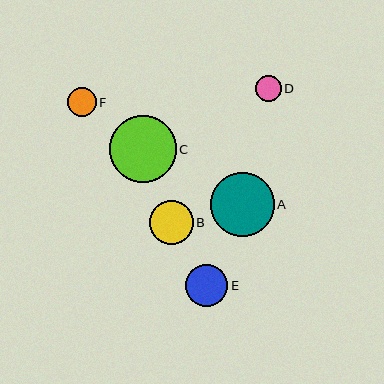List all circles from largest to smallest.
From largest to smallest: C, A, B, E, F, D.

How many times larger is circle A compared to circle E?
Circle A is approximately 1.5 times the size of circle E.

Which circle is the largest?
Circle C is the largest with a size of approximately 67 pixels.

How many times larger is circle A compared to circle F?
Circle A is approximately 2.2 times the size of circle F.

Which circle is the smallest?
Circle D is the smallest with a size of approximately 25 pixels.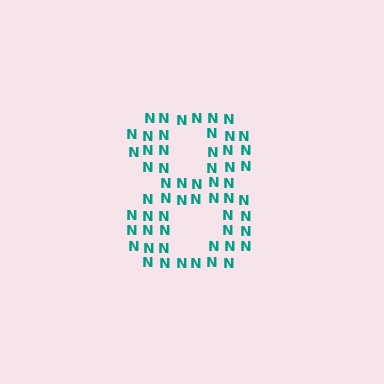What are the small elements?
The small elements are letter N's.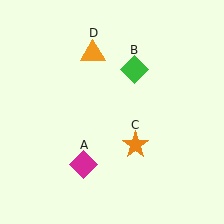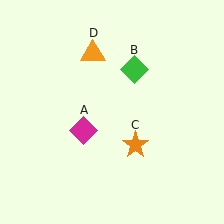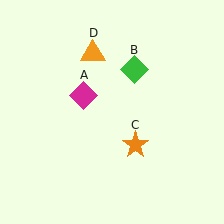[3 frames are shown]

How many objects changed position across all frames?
1 object changed position: magenta diamond (object A).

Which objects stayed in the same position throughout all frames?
Green diamond (object B) and orange star (object C) and orange triangle (object D) remained stationary.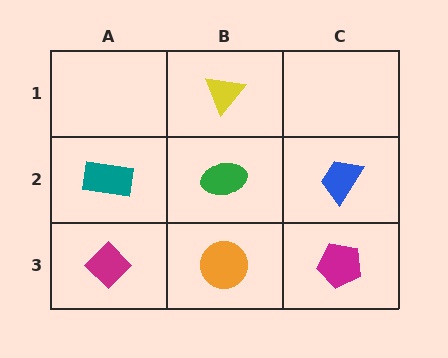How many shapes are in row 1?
1 shape.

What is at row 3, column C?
A magenta pentagon.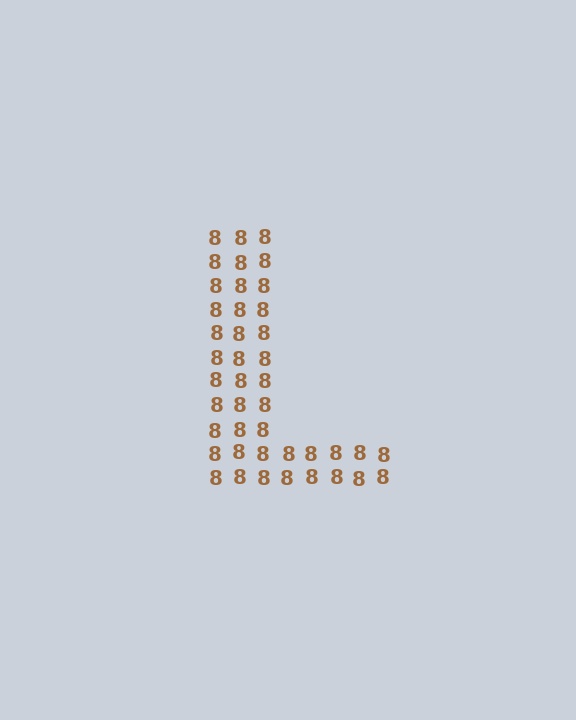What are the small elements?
The small elements are digit 8's.